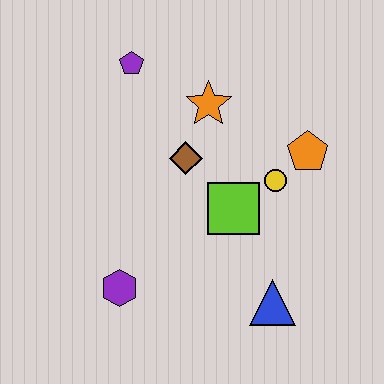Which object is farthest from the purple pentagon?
The blue triangle is farthest from the purple pentagon.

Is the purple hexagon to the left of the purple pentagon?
Yes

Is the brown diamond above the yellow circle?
Yes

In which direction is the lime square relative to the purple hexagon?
The lime square is to the right of the purple hexagon.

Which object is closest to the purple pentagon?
The orange star is closest to the purple pentagon.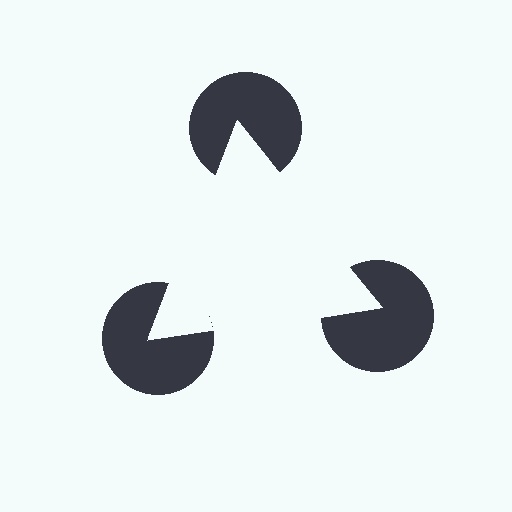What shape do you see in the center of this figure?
An illusory triangle — its edges are inferred from the aligned wedge cuts in the pac-man discs, not physically drawn.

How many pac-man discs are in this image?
There are 3 — one at each vertex of the illusory triangle.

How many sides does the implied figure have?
3 sides.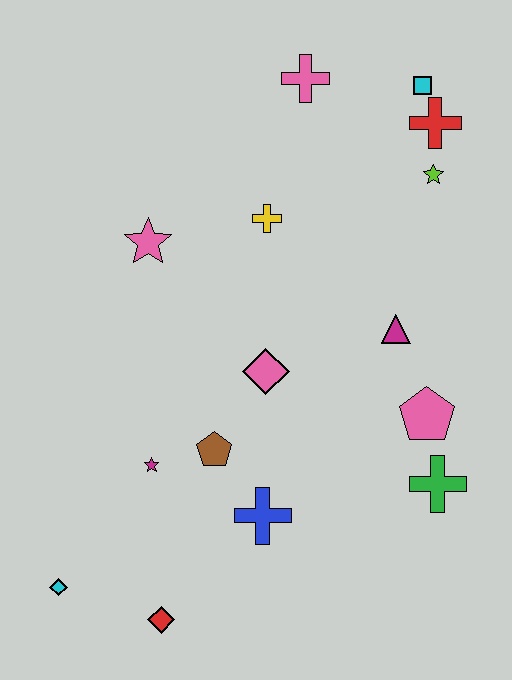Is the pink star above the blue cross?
Yes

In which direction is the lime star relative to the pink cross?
The lime star is to the right of the pink cross.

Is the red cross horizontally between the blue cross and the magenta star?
No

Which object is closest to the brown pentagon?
The magenta star is closest to the brown pentagon.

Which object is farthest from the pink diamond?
The cyan square is farthest from the pink diamond.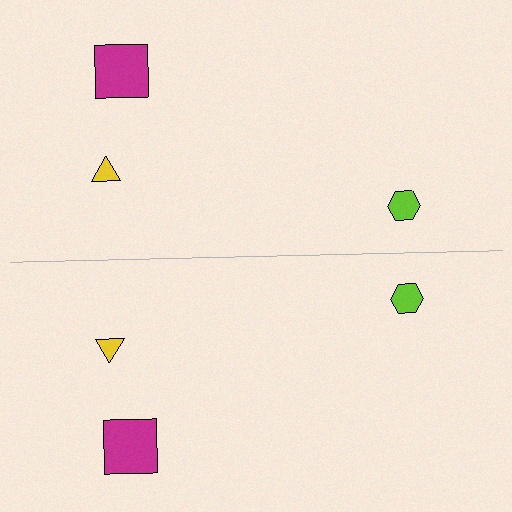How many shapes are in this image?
There are 6 shapes in this image.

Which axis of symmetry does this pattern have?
The pattern has a horizontal axis of symmetry running through the center of the image.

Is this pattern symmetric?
Yes, this pattern has bilateral (reflection) symmetry.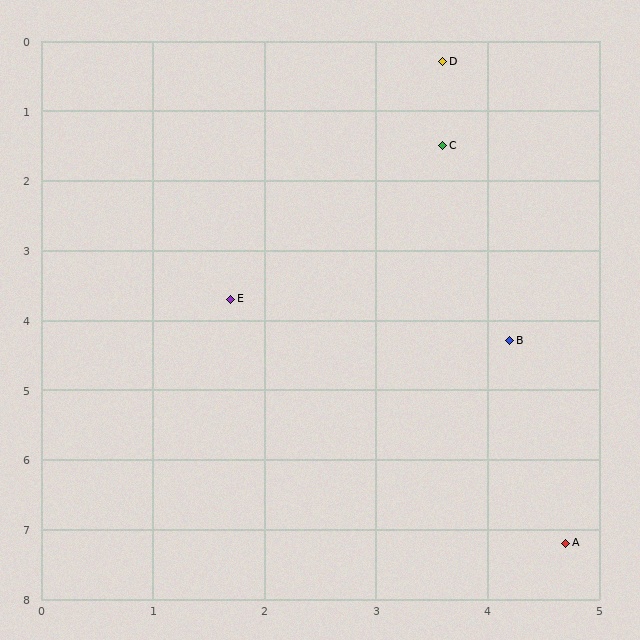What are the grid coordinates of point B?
Point B is at approximately (4.2, 4.3).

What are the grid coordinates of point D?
Point D is at approximately (3.6, 0.3).